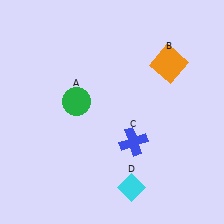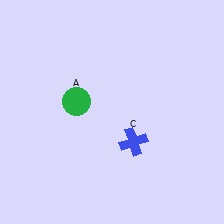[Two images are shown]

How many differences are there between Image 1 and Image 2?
There are 2 differences between the two images.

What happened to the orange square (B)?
The orange square (B) was removed in Image 2. It was in the top-right area of Image 1.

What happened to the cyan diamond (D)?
The cyan diamond (D) was removed in Image 2. It was in the bottom-right area of Image 1.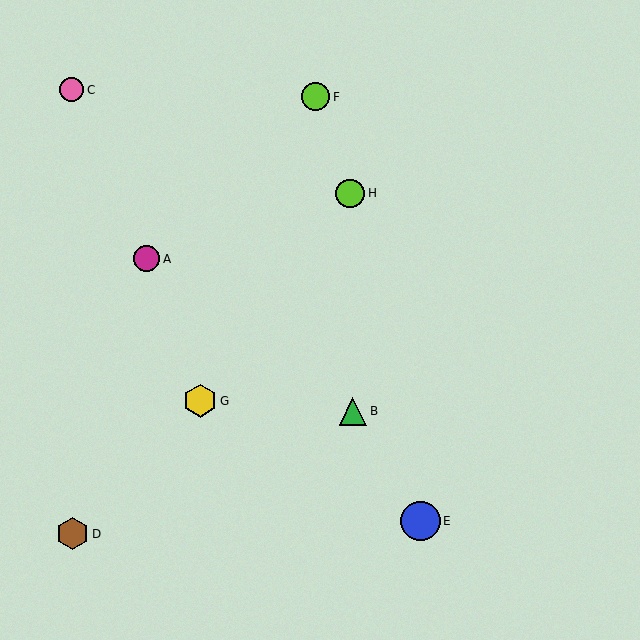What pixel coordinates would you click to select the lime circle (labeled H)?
Click at (350, 193) to select the lime circle H.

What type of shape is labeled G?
Shape G is a yellow hexagon.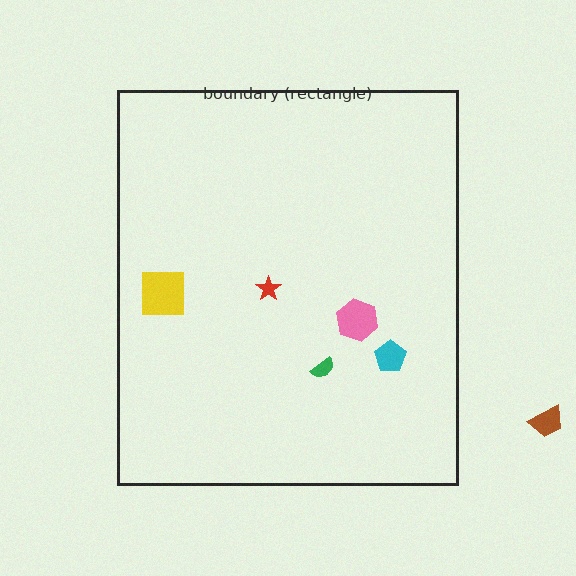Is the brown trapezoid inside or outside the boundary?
Outside.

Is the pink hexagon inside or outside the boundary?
Inside.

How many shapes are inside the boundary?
5 inside, 1 outside.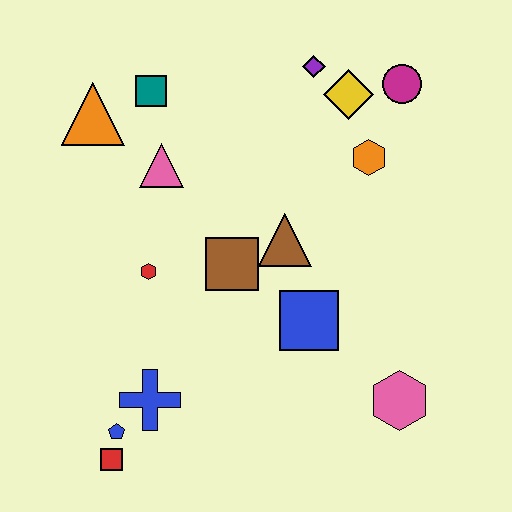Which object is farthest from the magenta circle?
The red square is farthest from the magenta circle.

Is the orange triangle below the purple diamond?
Yes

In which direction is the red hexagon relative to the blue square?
The red hexagon is to the left of the blue square.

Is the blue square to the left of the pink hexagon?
Yes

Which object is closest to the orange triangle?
The teal square is closest to the orange triangle.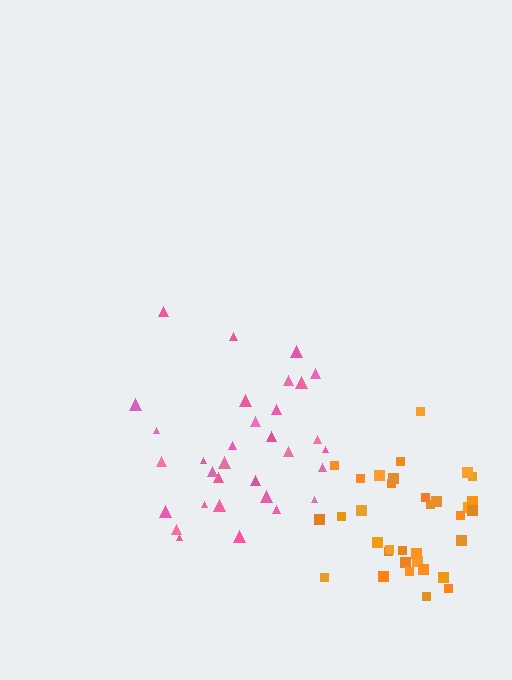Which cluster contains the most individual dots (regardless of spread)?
Orange (34).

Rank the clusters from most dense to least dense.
orange, pink.